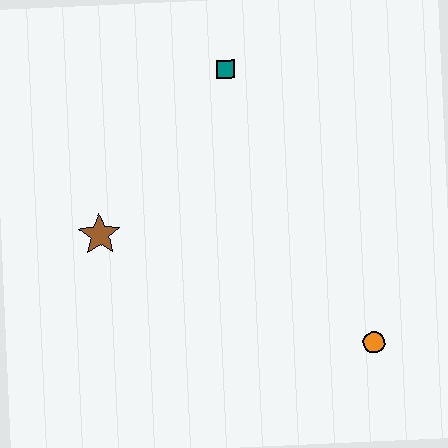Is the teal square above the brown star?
Yes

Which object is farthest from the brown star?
The orange circle is farthest from the brown star.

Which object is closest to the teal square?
The brown star is closest to the teal square.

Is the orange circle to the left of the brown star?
No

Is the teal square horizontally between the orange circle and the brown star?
Yes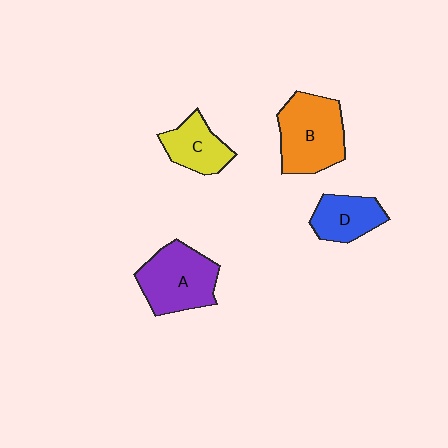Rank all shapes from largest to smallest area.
From largest to smallest: B (orange), A (purple), D (blue), C (yellow).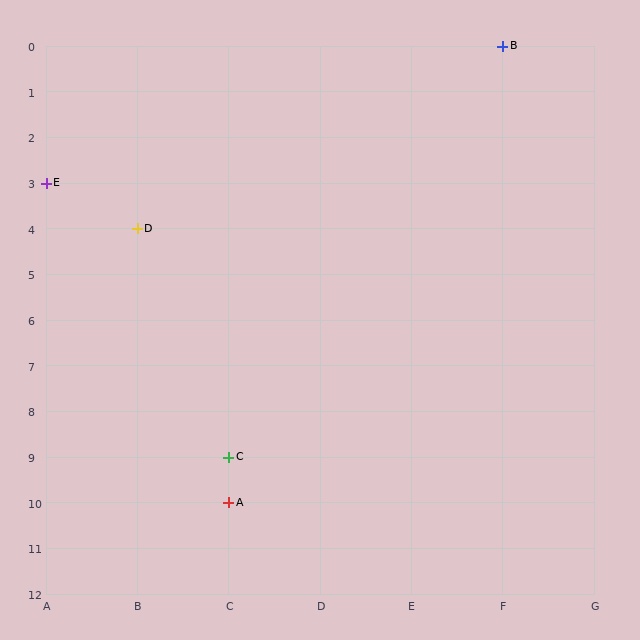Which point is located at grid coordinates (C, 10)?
Point A is at (C, 10).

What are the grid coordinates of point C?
Point C is at grid coordinates (C, 9).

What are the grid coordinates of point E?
Point E is at grid coordinates (A, 3).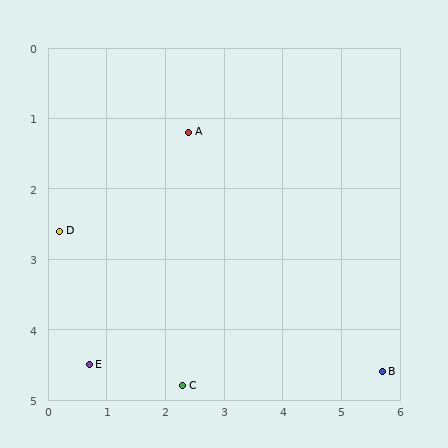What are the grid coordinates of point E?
Point E is at approximately (0.7, 4.5).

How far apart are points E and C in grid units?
Points E and C are about 1.6 grid units apart.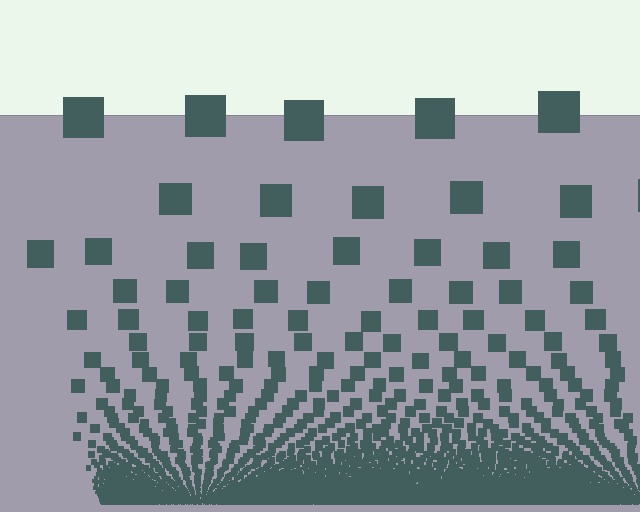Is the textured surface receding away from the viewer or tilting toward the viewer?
The surface appears to tilt toward the viewer. Texture elements get larger and sparser toward the top.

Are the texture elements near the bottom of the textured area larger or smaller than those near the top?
Smaller. The gradient is inverted — elements near the bottom are smaller and denser.